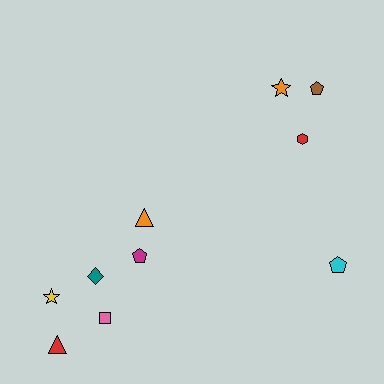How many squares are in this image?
There is 1 square.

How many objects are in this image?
There are 10 objects.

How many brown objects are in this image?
There is 1 brown object.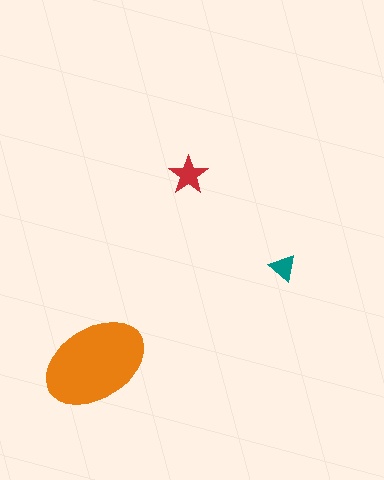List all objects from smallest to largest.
The teal triangle, the red star, the orange ellipse.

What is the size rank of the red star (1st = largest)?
2nd.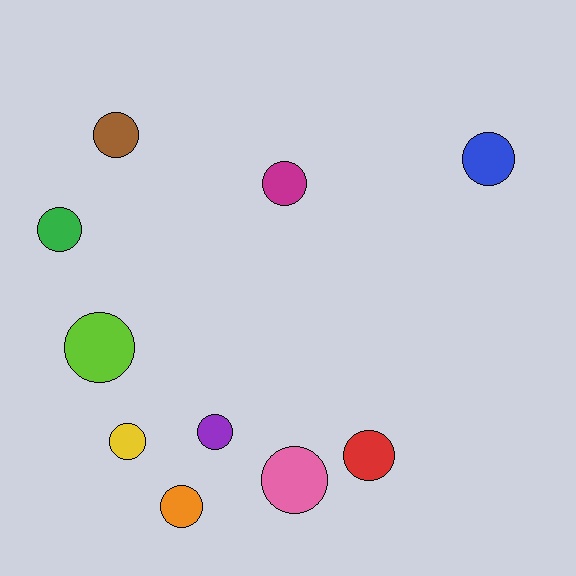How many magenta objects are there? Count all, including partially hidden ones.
There is 1 magenta object.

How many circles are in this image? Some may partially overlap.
There are 10 circles.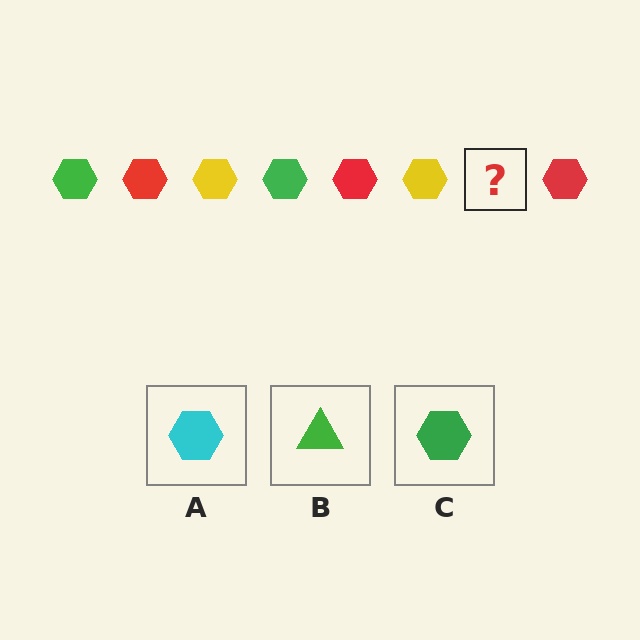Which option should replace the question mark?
Option C.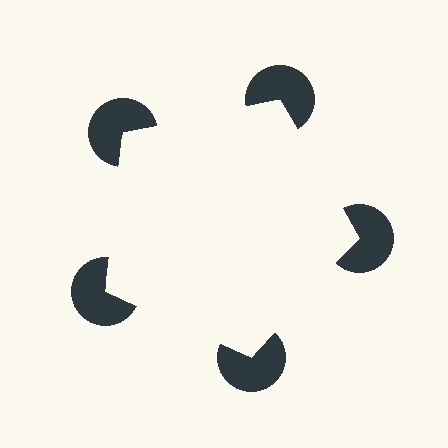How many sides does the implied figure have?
5 sides.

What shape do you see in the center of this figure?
An illusory pentagon — its edges are inferred from the aligned wedge cuts in the pac-man discs, not physically drawn.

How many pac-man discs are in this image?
There are 5 — one at each vertex of the illusory pentagon.